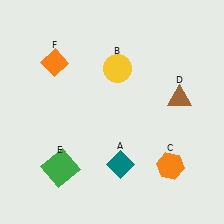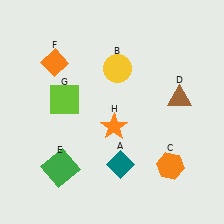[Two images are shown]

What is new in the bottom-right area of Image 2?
An orange star (H) was added in the bottom-right area of Image 2.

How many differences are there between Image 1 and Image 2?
There are 2 differences between the two images.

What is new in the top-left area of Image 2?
A lime square (G) was added in the top-left area of Image 2.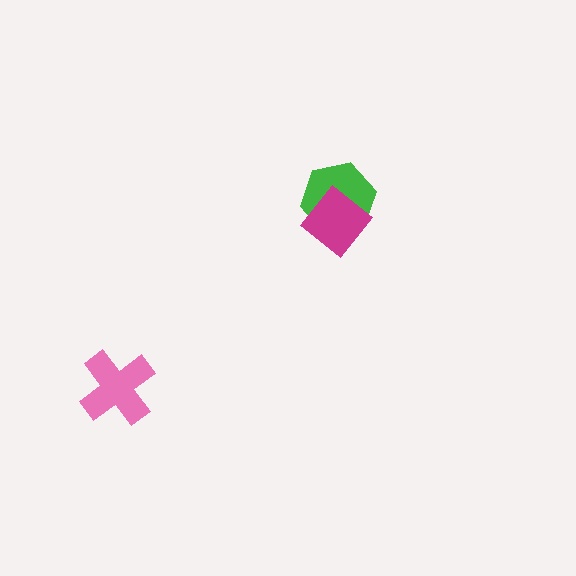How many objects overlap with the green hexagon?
1 object overlaps with the green hexagon.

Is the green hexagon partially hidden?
Yes, it is partially covered by another shape.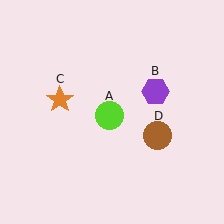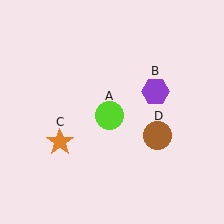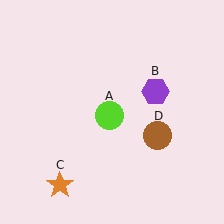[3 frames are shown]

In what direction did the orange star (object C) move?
The orange star (object C) moved down.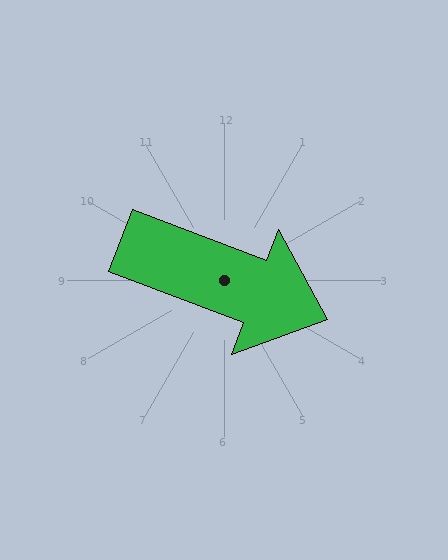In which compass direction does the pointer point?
East.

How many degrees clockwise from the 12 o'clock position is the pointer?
Approximately 111 degrees.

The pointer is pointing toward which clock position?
Roughly 4 o'clock.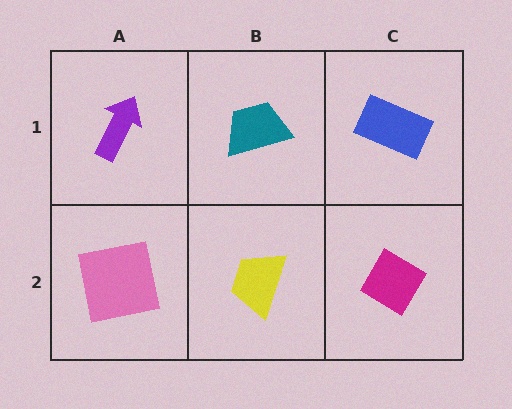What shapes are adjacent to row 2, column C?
A blue rectangle (row 1, column C), a yellow trapezoid (row 2, column B).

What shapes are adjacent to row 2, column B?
A teal trapezoid (row 1, column B), a pink square (row 2, column A), a magenta diamond (row 2, column C).